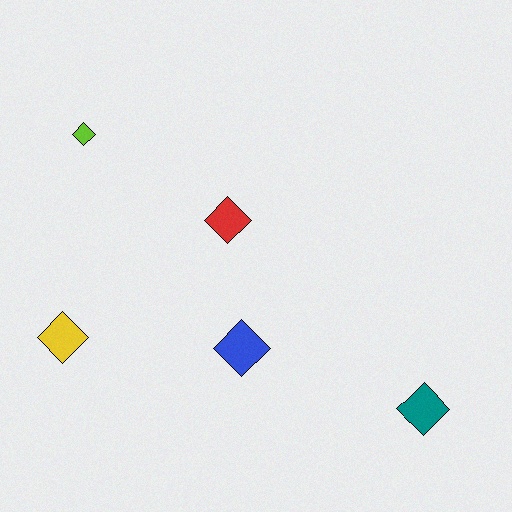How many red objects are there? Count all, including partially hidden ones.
There is 1 red object.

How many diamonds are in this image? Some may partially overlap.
There are 5 diamonds.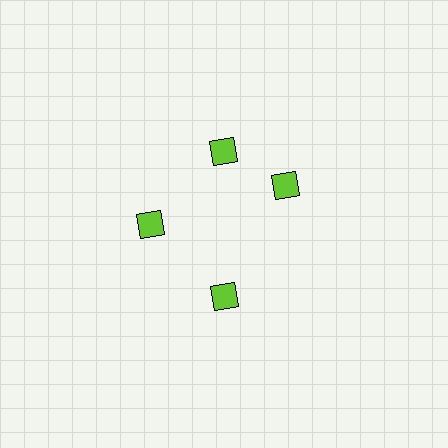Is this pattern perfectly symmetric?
No. The 4 lime diamonds are arranged in a ring, but one element near the 3 o'clock position is rotated out of alignment along the ring, breaking the 4-fold rotational symmetry.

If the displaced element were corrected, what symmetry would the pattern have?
It would have 4-fold rotational symmetry — the pattern would map onto itself every 90 degrees.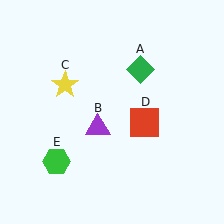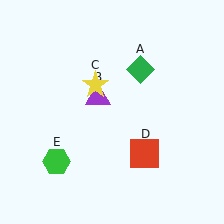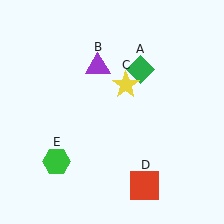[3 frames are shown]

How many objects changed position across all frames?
3 objects changed position: purple triangle (object B), yellow star (object C), red square (object D).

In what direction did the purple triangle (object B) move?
The purple triangle (object B) moved up.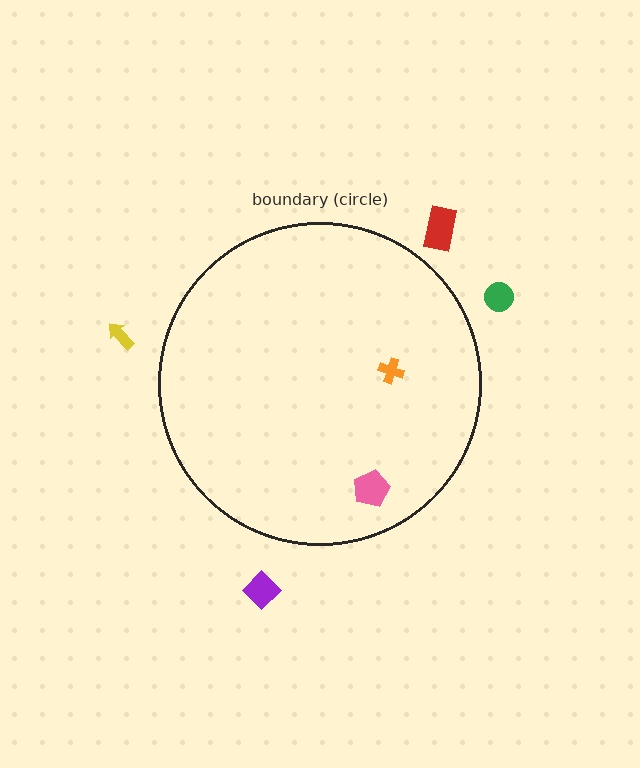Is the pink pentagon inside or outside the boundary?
Inside.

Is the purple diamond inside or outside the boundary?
Outside.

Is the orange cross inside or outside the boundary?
Inside.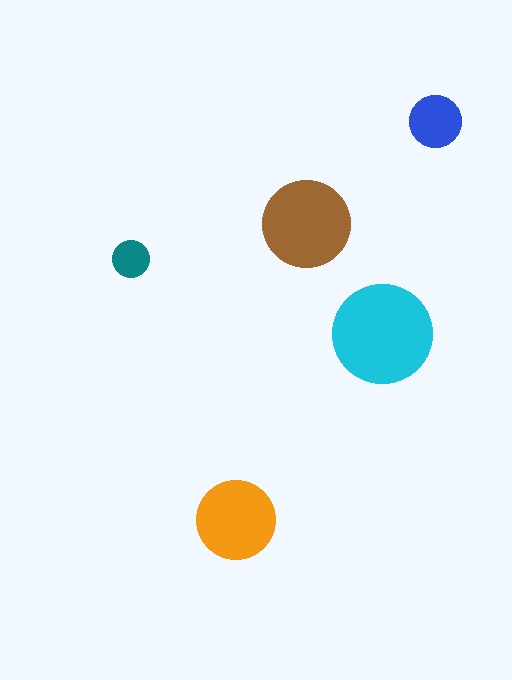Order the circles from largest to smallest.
the cyan one, the brown one, the orange one, the blue one, the teal one.